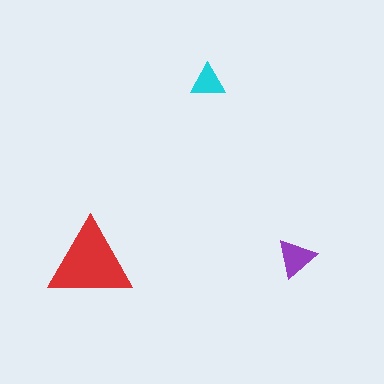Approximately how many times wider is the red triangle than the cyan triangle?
About 2.5 times wider.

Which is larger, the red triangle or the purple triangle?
The red one.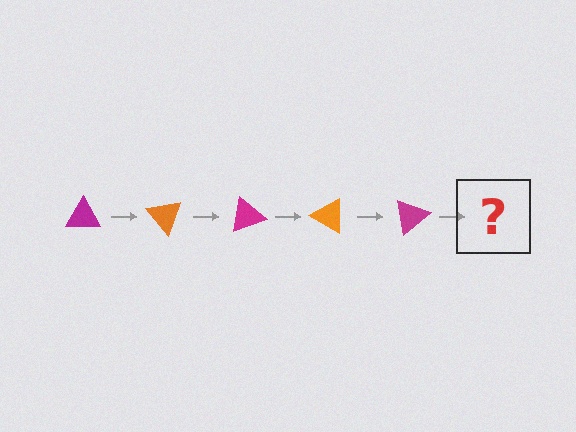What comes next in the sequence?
The next element should be an orange triangle, rotated 250 degrees from the start.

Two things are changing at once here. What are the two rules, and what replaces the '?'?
The two rules are that it rotates 50 degrees each step and the color cycles through magenta and orange. The '?' should be an orange triangle, rotated 250 degrees from the start.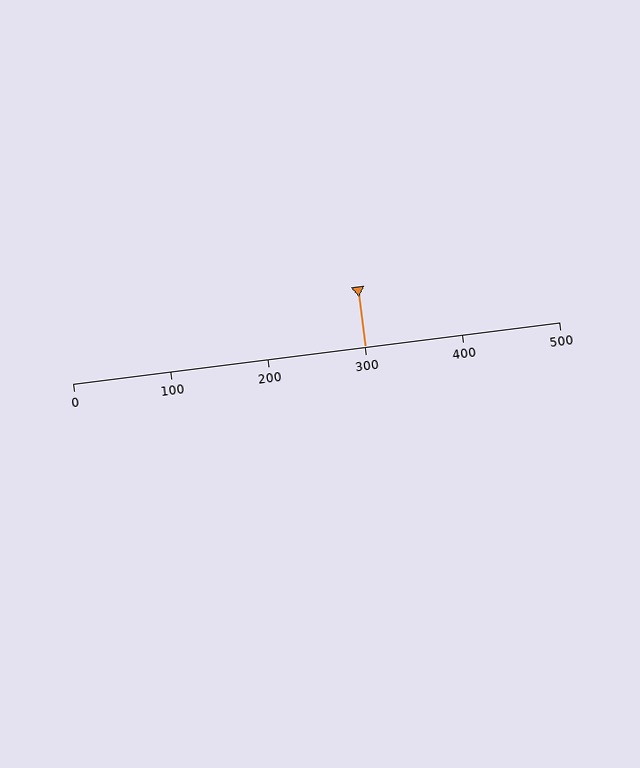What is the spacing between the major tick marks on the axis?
The major ticks are spaced 100 apart.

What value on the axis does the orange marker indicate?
The marker indicates approximately 300.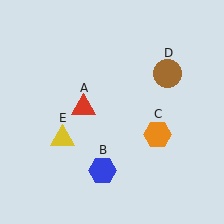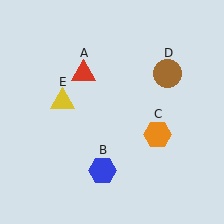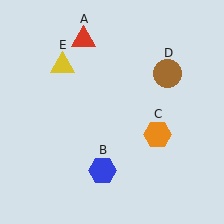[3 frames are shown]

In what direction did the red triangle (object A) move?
The red triangle (object A) moved up.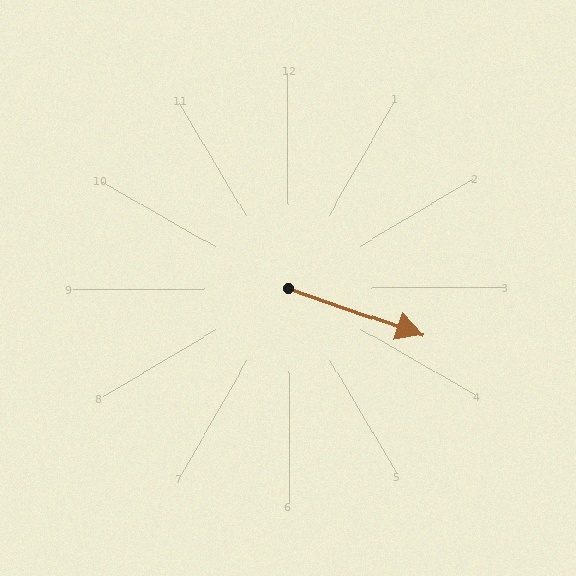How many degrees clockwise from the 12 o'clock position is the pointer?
Approximately 110 degrees.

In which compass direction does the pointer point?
East.